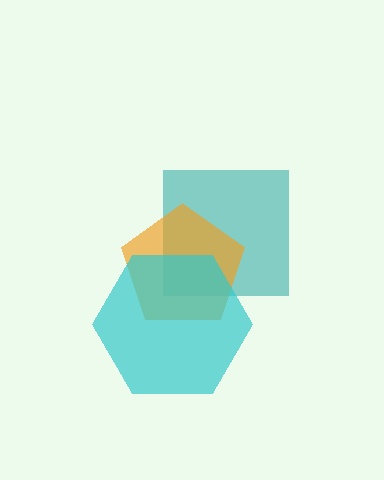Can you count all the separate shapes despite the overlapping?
Yes, there are 3 separate shapes.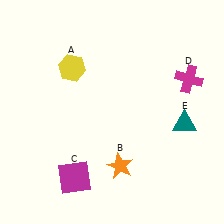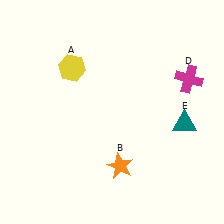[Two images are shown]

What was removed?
The magenta square (C) was removed in Image 2.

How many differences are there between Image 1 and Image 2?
There is 1 difference between the two images.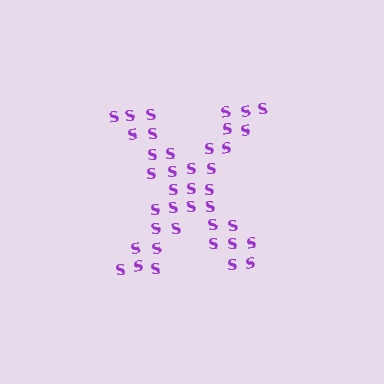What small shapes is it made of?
It is made of small letter S's.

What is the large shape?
The large shape is the letter X.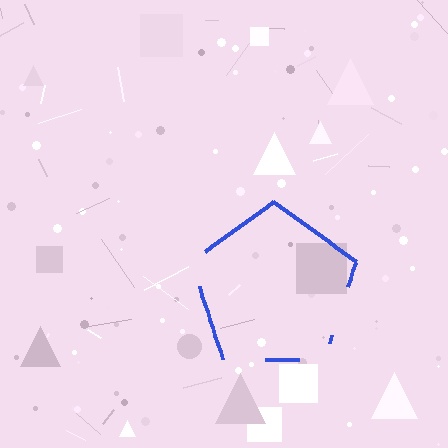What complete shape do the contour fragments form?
The contour fragments form a pentagon.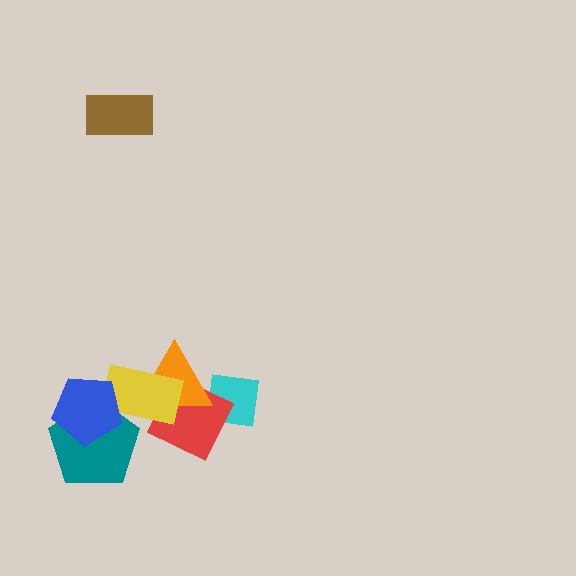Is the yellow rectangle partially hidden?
Yes, it is partially covered by another shape.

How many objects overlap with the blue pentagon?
2 objects overlap with the blue pentagon.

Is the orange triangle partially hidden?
Yes, it is partially covered by another shape.